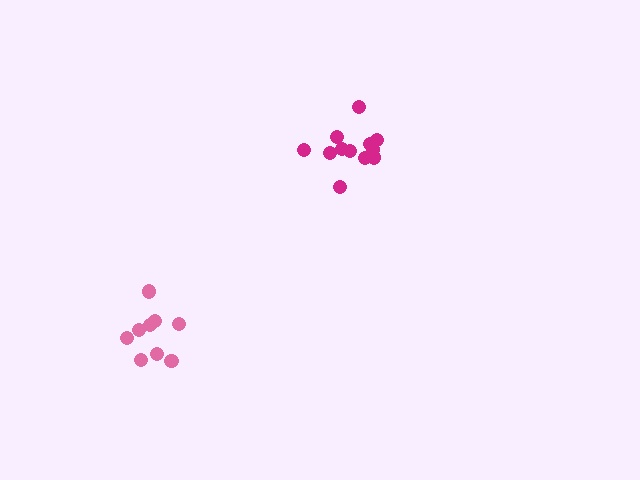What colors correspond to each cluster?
The clusters are colored: magenta, pink.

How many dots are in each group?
Group 1: 12 dots, Group 2: 9 dots (21 total).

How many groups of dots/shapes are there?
There are 2 groups.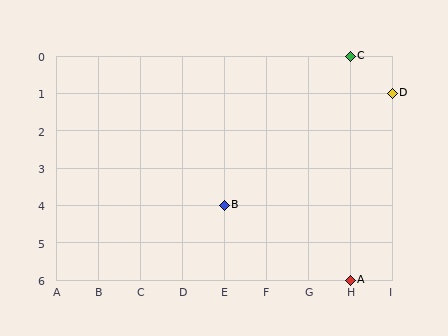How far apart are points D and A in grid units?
Points D and A are 1 column and 5 rows apart (about 5.1 grid units diagonally).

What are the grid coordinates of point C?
Point C is at grid coordinates (H, 0).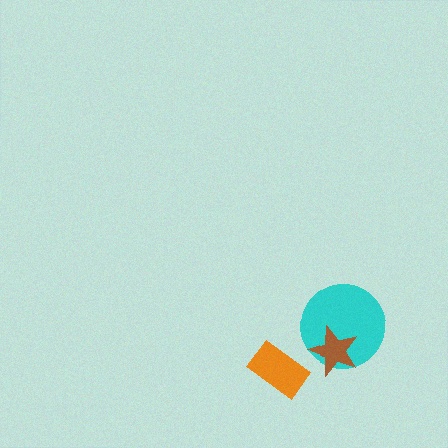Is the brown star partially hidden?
No, no other shape covers it.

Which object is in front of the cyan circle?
The brown star is in front of the cyan circle.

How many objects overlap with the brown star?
1 object overlaps with the brown star.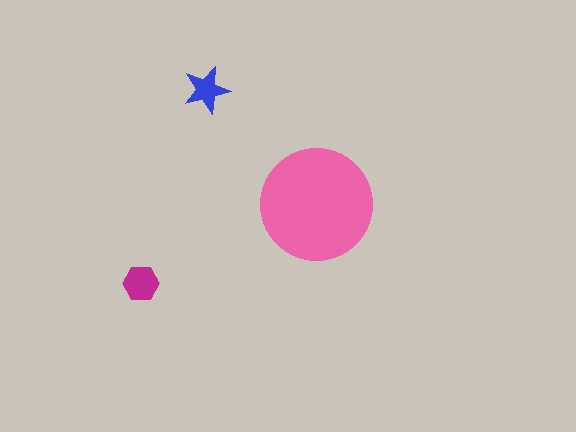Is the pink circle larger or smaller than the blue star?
Larger.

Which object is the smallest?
The blue star.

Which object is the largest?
The pink circle.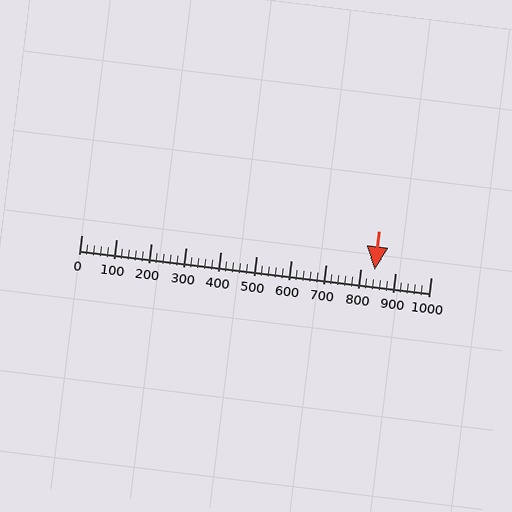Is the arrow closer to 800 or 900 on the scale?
The arrow is closer to 800.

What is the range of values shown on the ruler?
The ruler shows values from 0 to 1000.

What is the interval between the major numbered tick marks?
The major tick marks are spaced 100 units apart.